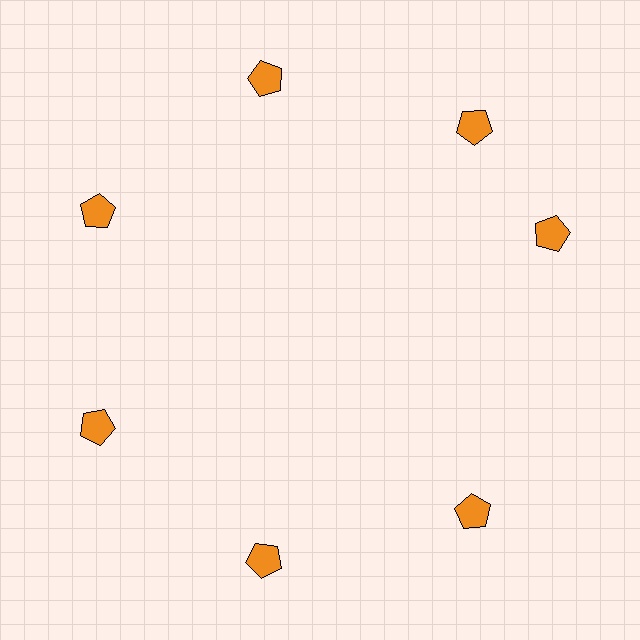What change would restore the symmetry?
The symmetry would be restored by rotating it back into even spacing with its neighbors so that all 7 pentagons sit at equal angles and equal distance from the center.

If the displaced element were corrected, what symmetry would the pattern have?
It would have 7-fold rotational symmetry — the pattern would map onto itself every 51 degrees.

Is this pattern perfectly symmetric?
No. The 7 orange pentagons are arranged in a ring, but one element near the 3 o'clock position is rotated out of alignment along the ring, breaking the 7-fold rotational symmetry.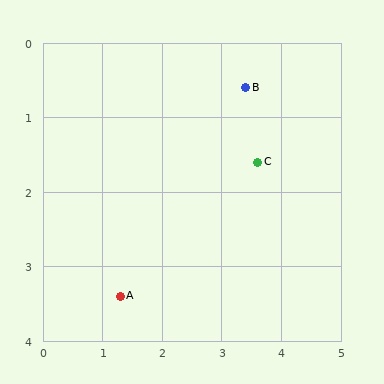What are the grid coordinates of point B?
Point B is at approximately (3.4, 0.6).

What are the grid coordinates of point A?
Point A is at approximately (1.3, 3.4).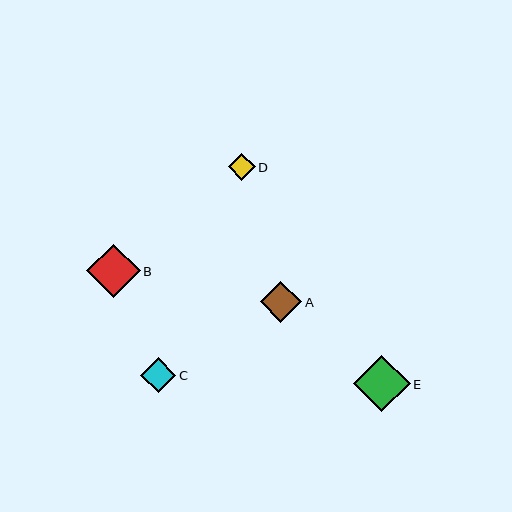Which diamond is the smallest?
Diamond D is the smallest with a size of approximately 27 pixels.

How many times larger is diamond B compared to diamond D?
Diamond B is approximately 2.0 times the size of diamond D.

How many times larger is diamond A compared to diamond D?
Diamond A is approximately 1.6 times the size of diamond D.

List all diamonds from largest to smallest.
From largest to smallest: E, B, A, C, D.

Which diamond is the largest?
Diamond E is the largest with a size of approximately 56 pixels.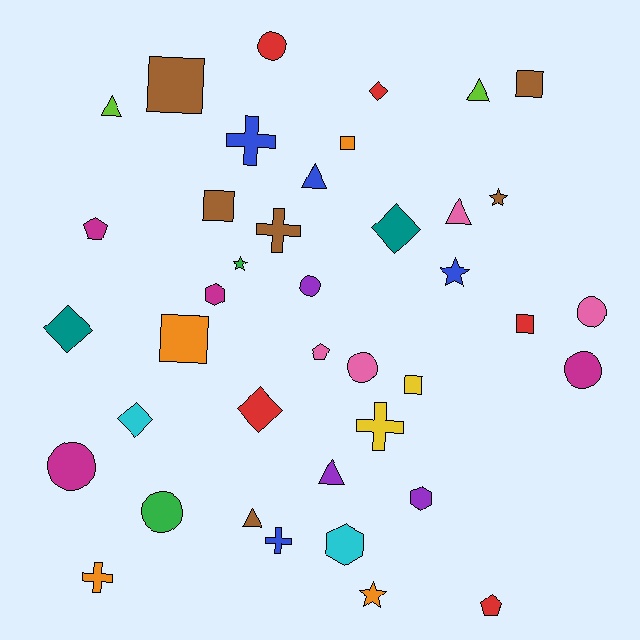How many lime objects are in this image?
There are 2 lime objects.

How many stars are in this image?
There are 4 stars.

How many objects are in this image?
There are 40 objects.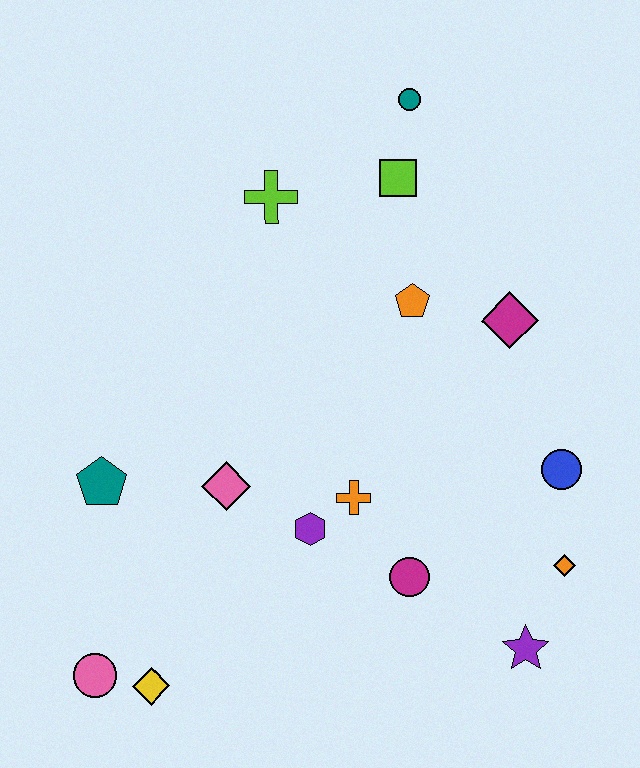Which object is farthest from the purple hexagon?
The teal circle is farthest from the purple hexagon.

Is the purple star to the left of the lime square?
No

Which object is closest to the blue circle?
The orange diamond is closest to the blue circle.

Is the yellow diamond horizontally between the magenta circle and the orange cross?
No